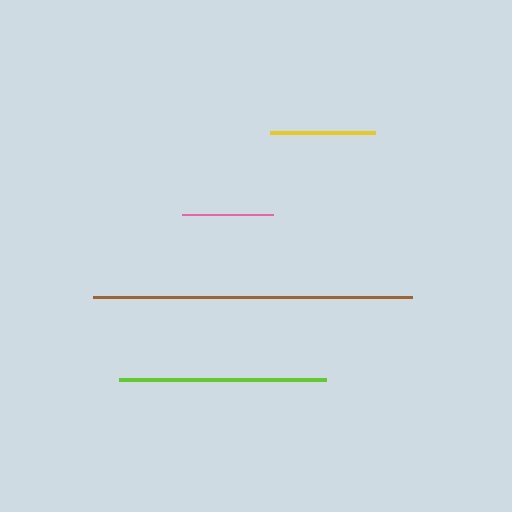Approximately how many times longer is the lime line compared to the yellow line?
The lime line is approximately 2.0 times the length of the yellow line.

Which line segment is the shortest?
The pink line is the shortest at approximately 91 pixels.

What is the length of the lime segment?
The lime segment is approximately 207 pixels long.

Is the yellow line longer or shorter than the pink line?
The yellow line is longer than the pink line.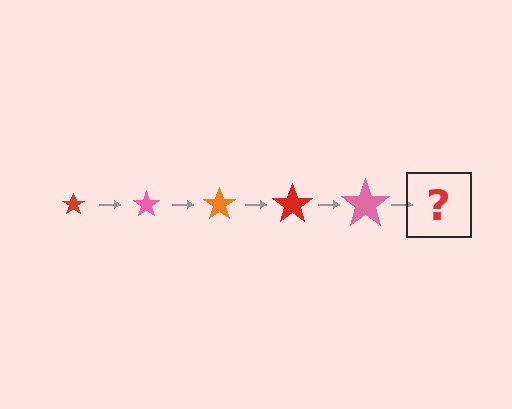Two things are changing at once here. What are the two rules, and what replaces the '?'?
The two rules are that the star grows larger each step and the color cycles through red, pink, and orange. The '?' should be an orange star, larger than the previous one.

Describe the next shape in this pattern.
It should be an orange star, larger than the previous one.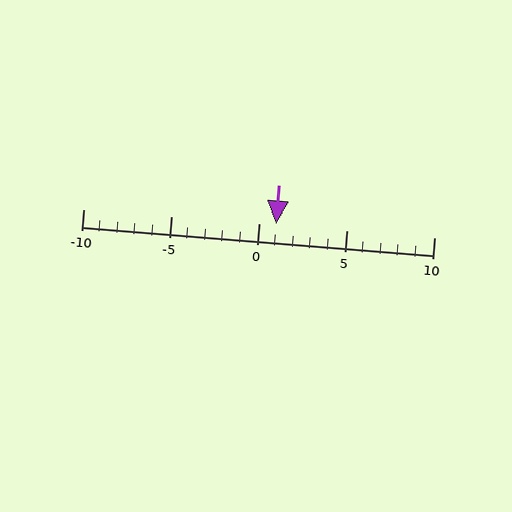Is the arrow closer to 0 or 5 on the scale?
The arrow is closer to 0.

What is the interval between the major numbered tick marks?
The major tick marks are spaced 5 units apart.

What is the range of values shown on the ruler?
The ruler shows values from -10 to 10.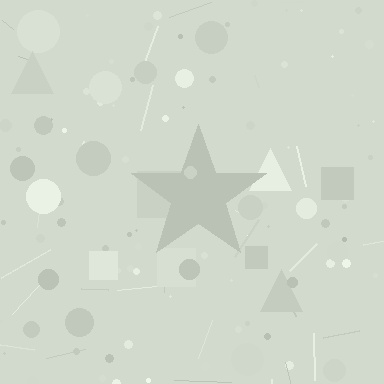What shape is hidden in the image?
A star is hidden in the image.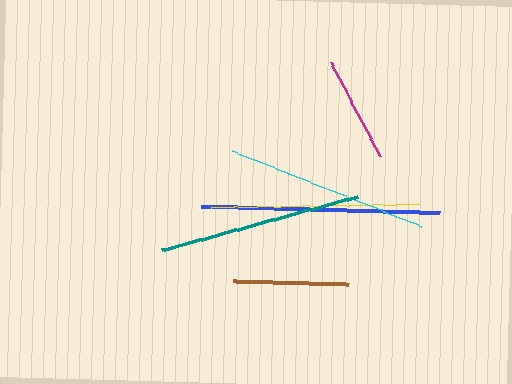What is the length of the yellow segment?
The yellow segment is approximately 208 pixels long.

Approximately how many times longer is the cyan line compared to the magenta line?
The cyan line is approximately 1.9 times the length of the magenta line.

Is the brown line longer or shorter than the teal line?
The teal line is longer than the brown line.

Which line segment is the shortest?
The magenta line is the shortest at approximately 106 pixels.